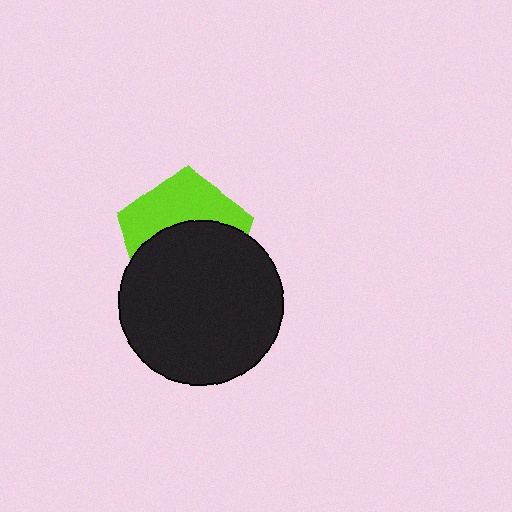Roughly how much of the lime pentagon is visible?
A small part of it is visible (roughly 43%).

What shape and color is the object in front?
The object in front is a black circle.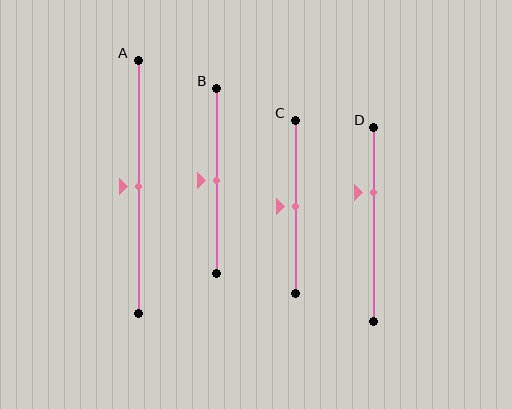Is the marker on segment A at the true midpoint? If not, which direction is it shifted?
Yes, the marker on segment A is at the true midpoint.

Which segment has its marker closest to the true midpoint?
Segment A has its marker closest to the true midpoint.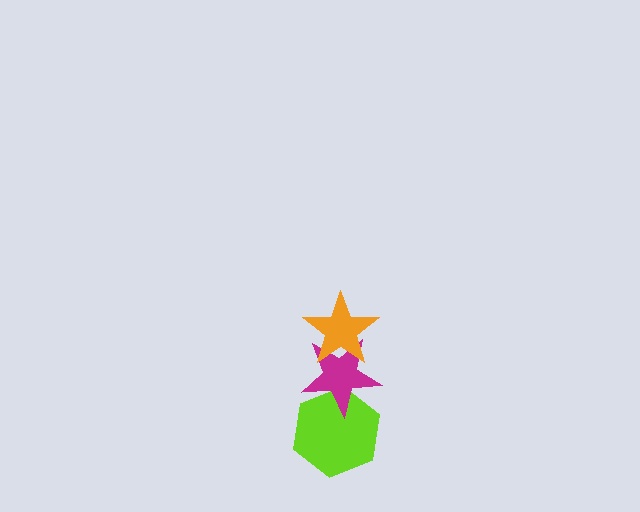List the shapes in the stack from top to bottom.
From top to bottom: the orange star, the magenta star, the lime hexagon.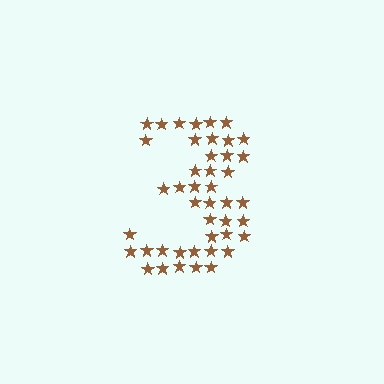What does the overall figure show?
The overall figure shows the digit 3.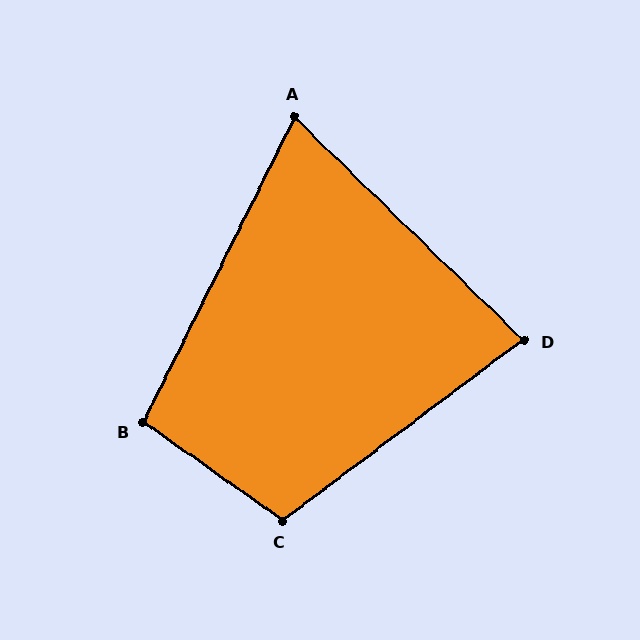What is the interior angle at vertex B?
Approximately 99 degrees (obtuse).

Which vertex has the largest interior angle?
C, at approximately 108 degrees.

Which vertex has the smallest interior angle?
A, at approximately 72 degrees.